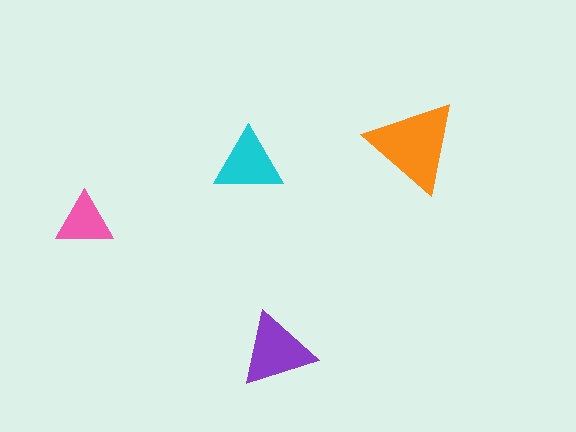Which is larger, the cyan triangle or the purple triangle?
The purple one.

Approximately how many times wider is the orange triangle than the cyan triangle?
About 1.5 times wider.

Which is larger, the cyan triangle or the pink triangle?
The cyan one.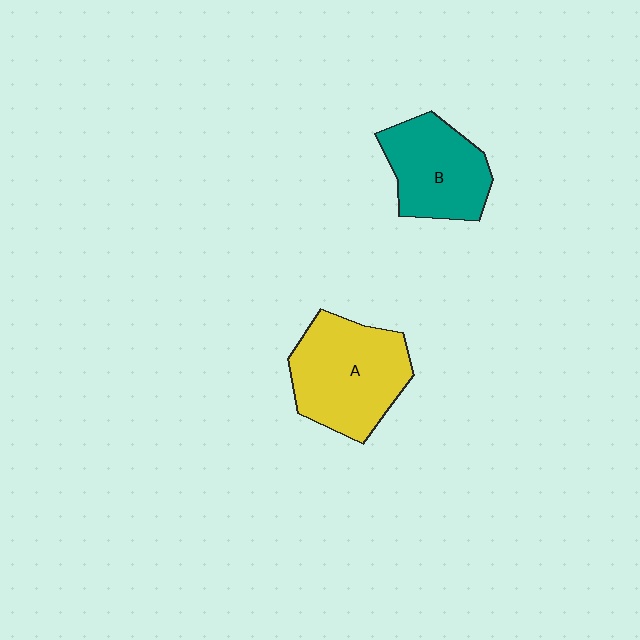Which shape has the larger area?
Shape A (yellow).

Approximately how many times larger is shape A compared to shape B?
Approximately 1.3 times.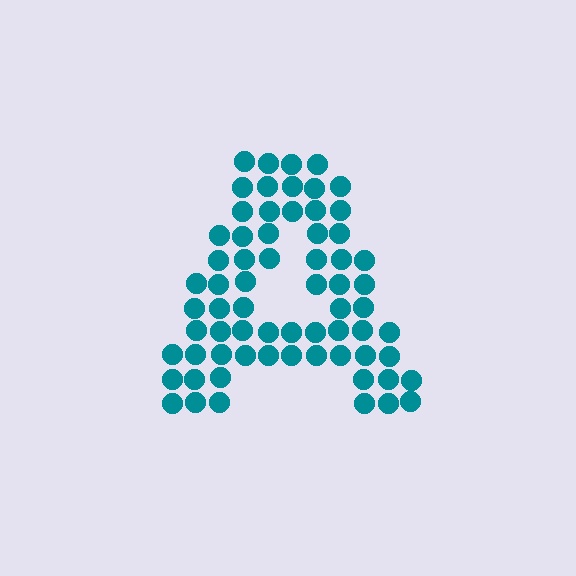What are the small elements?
The small elements are circles.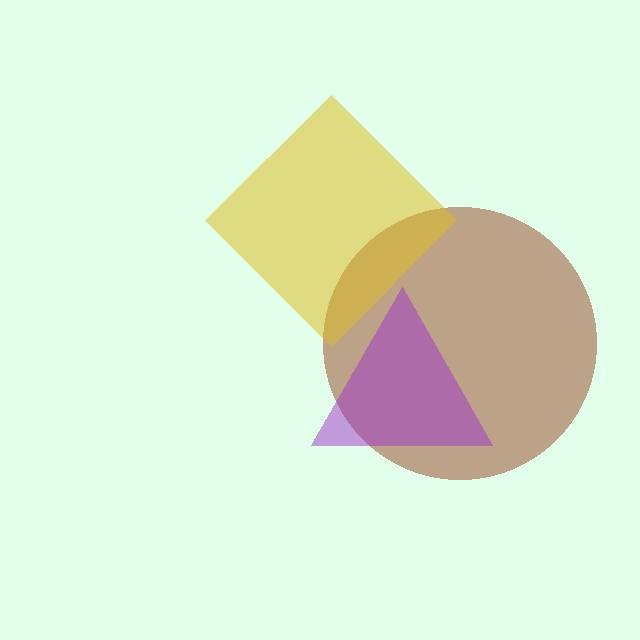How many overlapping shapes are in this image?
There are 3 overlapping shapes in the image.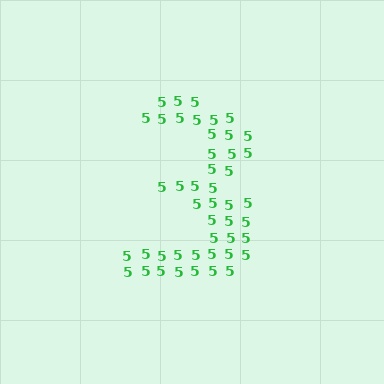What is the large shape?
The large shape is the digit 3.